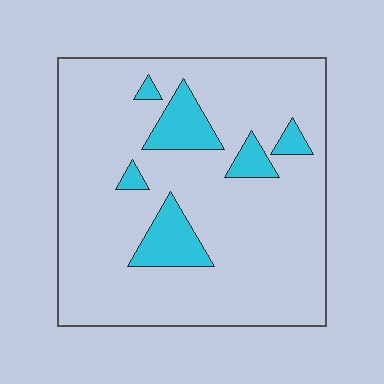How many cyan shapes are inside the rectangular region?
6.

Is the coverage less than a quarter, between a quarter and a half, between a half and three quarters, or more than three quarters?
Less than a quarter.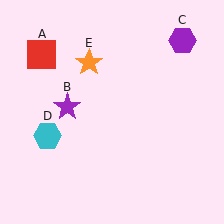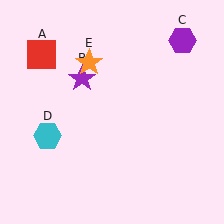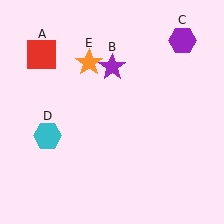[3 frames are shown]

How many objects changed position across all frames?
1 object changed position: purple star (object B).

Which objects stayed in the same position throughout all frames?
Red square (object A) and purple hexagon (object C) and cyan hexagon (object D) and orange star (object E) remained stationary.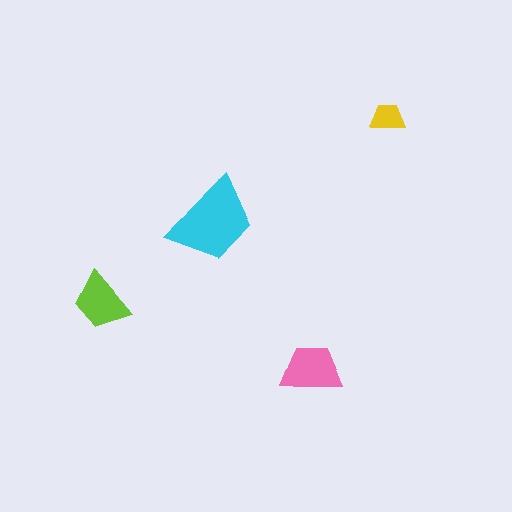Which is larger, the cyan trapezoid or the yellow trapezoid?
The cyan one.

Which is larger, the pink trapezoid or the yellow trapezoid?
The pink one.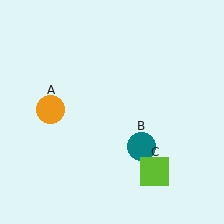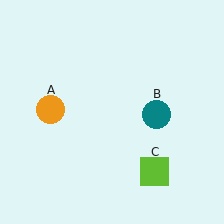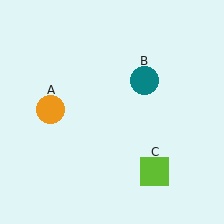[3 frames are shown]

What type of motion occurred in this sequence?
The teal circle (object B) rotated counterclockwise around the center of the scene.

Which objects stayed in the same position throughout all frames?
Orange circle (object A) and lime square (object C) remained stationary.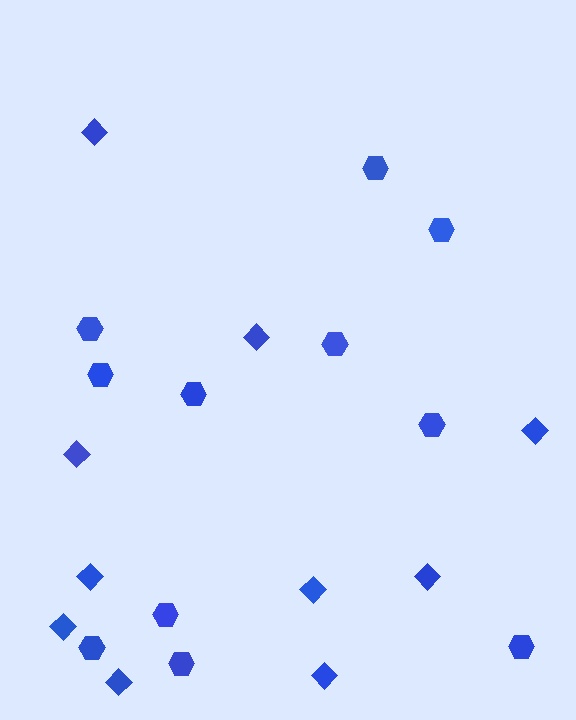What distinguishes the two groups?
There are 2 groups: one group of diamonds (10) and one group of hexagons (11).